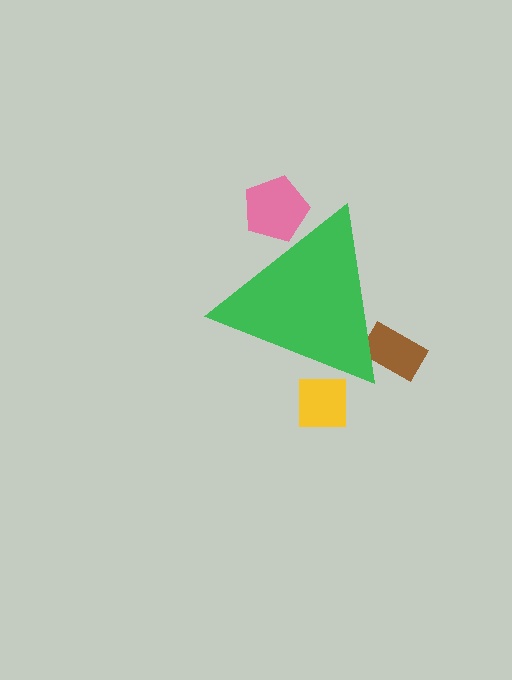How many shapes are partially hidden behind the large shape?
3 shapes are partially hidden.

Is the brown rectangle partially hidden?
Yes, the brown rectangle is partially hidden behind the green triangle.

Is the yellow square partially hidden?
Yes, the yellow square is partially hidden behind the green triangle.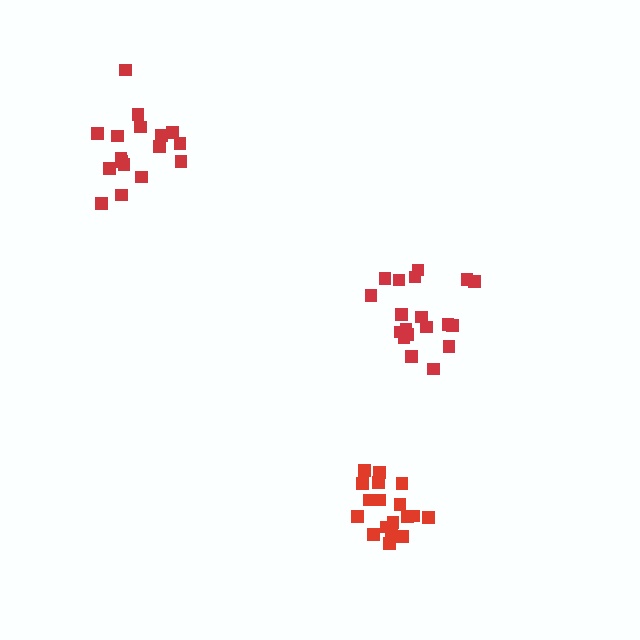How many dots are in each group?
Group 1: 19 dots, Group 2: 17 dots, Group 3: 18 dots (54 total).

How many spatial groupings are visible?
There are 3 spatial groupings.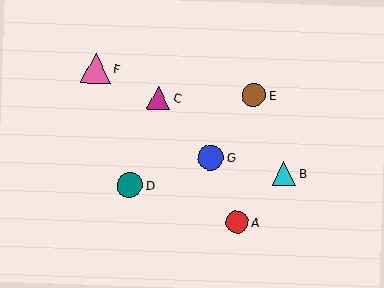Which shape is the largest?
The pink triangle (labeled F) is the largest.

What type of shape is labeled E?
Shape E is a brown circle.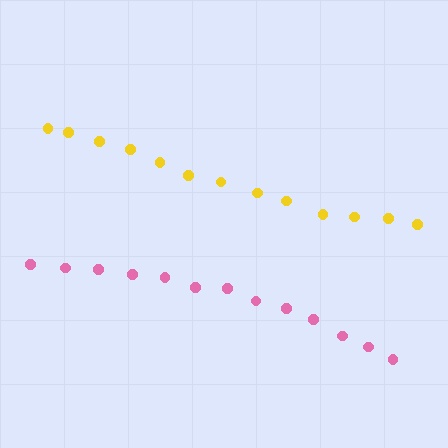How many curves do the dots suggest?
There are 2 distinct paths.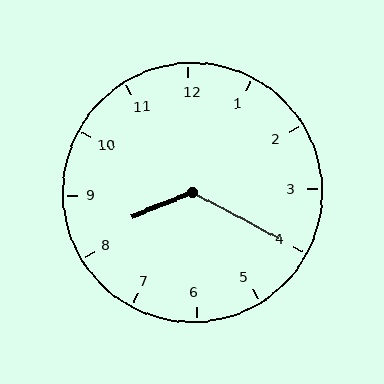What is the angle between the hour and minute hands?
Approximately 130 degrees.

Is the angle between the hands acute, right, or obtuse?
It is obtuse.